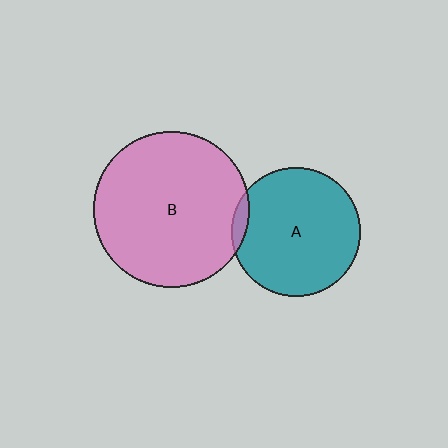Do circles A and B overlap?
Yes.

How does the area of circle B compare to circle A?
Approximately 1.5 times.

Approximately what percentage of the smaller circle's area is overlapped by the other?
Approximately 5%.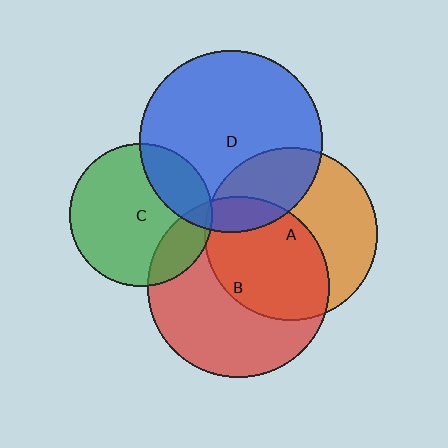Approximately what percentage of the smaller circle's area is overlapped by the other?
Approximately 30%.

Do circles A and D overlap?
Yes.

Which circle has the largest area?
Circle D (blue).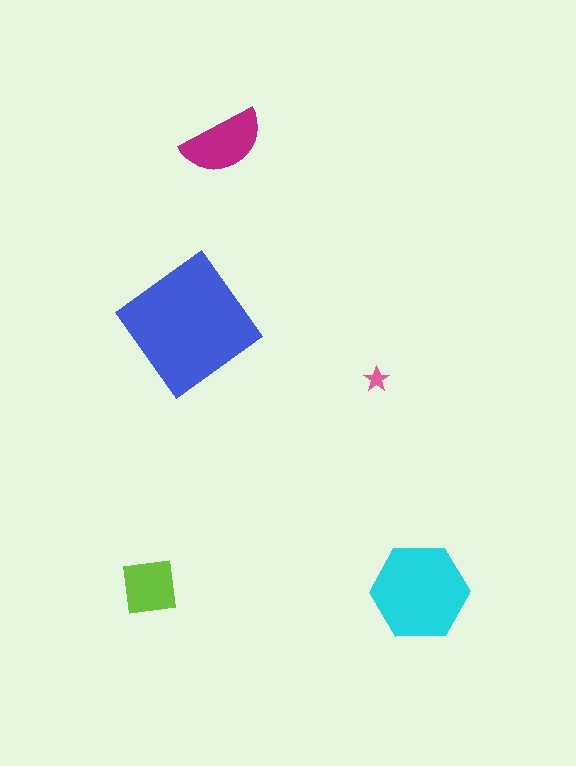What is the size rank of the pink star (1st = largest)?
5th.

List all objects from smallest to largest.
The pink star, the lime square, the magenta semicircle, the cyan hexagon, the blue diamond.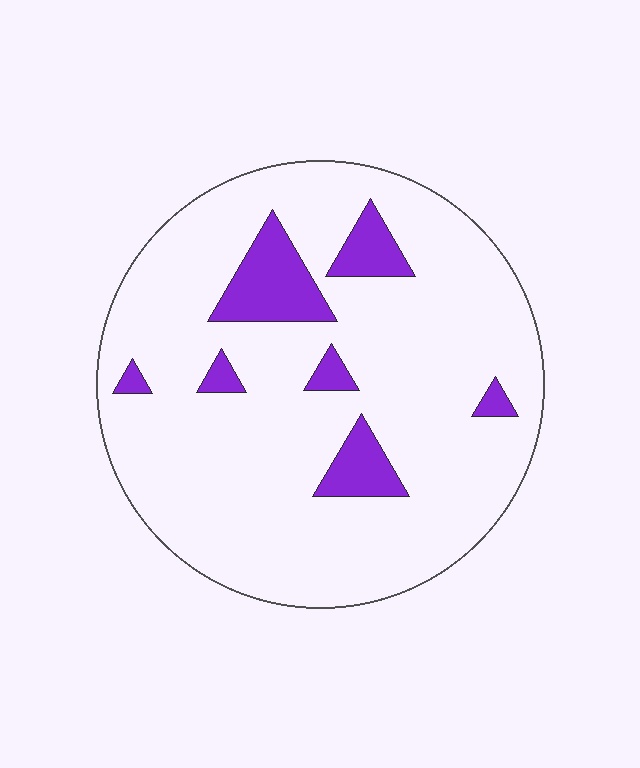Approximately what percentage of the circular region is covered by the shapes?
Approximately 10%.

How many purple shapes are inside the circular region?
7.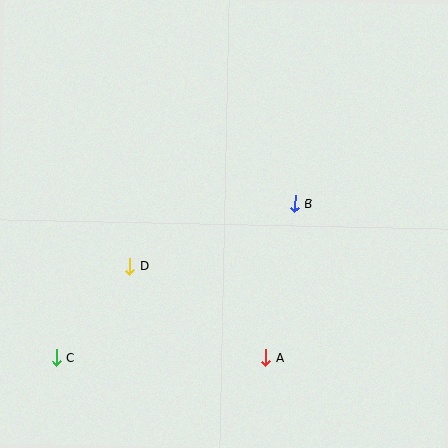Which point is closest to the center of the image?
Point B at (294, 204) is closest to the center.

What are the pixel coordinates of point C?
Point C is at (56, 357).